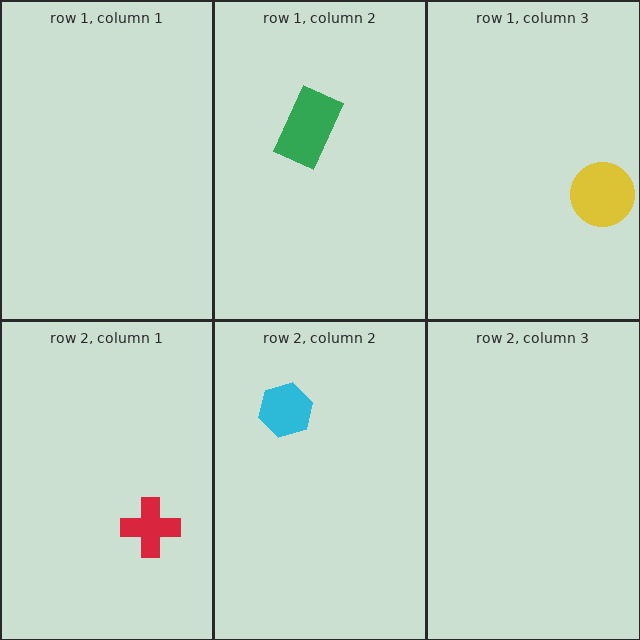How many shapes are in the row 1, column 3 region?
1.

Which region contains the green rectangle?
The row 1, column 2 region.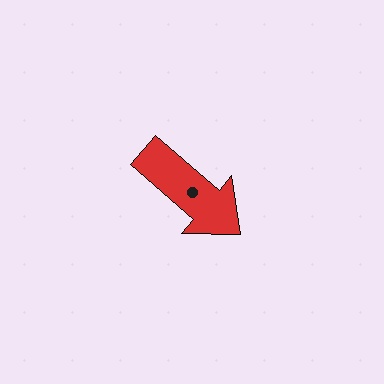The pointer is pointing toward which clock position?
Roughly 4 o'clock.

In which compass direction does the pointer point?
Southeast.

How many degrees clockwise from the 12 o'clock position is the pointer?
Approximately 131 degrees.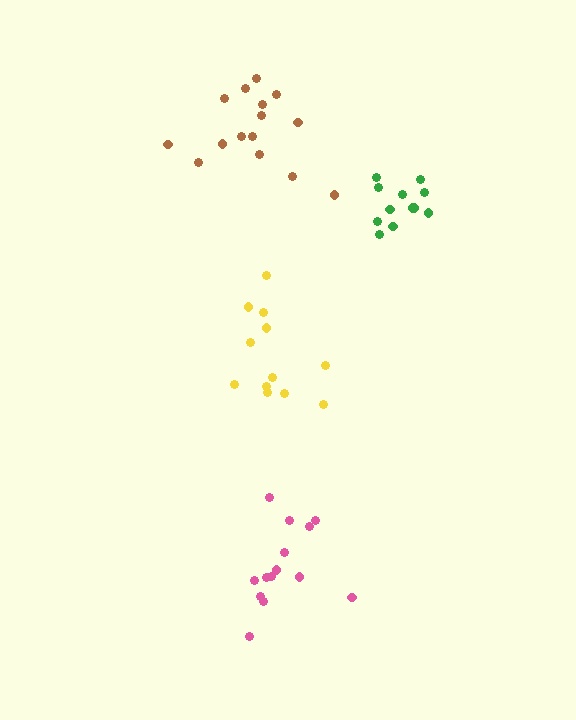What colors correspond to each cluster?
The clusters are colored: yellow, brown, green, pink.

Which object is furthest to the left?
The brown cluster is leftmost.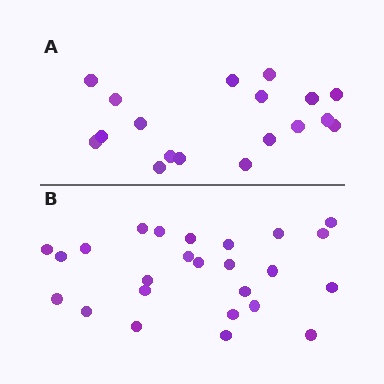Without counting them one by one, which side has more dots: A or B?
Region B (the bottom region) has more dots.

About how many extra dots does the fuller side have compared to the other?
Region B has roughly 8 or so more dots than region A.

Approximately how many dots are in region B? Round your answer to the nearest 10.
About 20 dots. (The exact count is 25, which rounds to 20.)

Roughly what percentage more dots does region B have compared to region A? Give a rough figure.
About 40% more.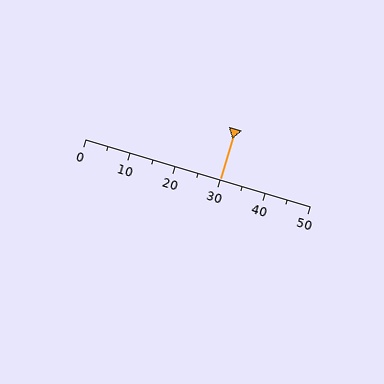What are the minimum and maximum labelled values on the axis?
The axis runs from 0 to 50.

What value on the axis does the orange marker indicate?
The marker indicates approximately 30.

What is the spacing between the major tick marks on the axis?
The major ticks are spaced 10 apart.